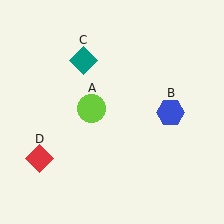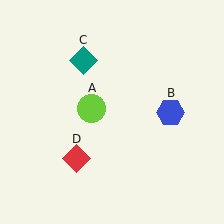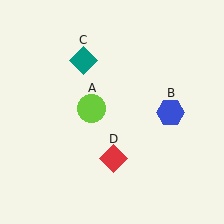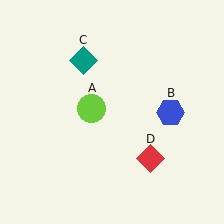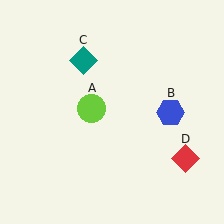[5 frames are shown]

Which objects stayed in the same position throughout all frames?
Lime circle (object A) and blue hexagon (object B) and teal diamond (object C) remained stationary.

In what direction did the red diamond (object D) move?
The red diamond (object D) moved right.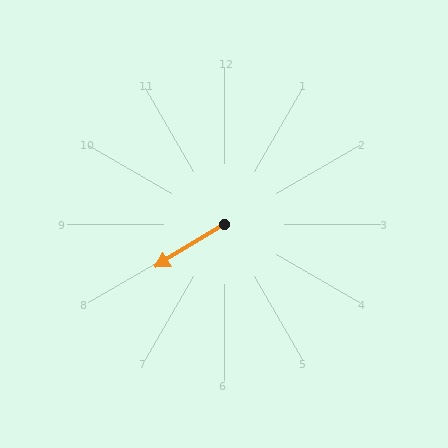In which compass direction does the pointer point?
Southwest.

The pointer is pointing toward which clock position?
Roughly 8 o'clock.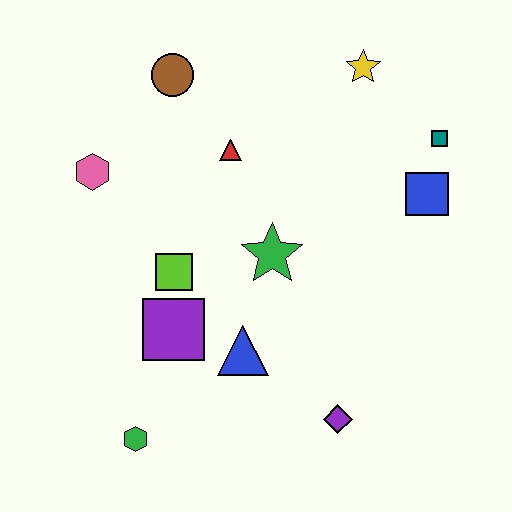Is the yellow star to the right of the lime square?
Yes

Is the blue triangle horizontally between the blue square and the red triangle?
Yes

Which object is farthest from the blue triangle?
The yellow star is farthest from the blue triangle.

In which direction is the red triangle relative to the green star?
The red triangle is above the green star.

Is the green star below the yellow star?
Yes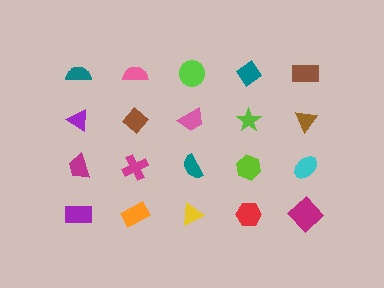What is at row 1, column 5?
A brown rectangle.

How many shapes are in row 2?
5 shapes.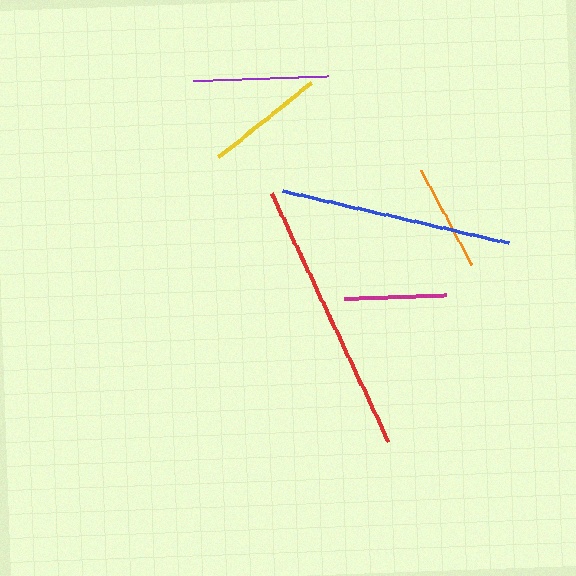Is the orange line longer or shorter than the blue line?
The blue line is longer than the orange line.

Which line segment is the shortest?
The magenta line is the shortest at approximately 101 pixels.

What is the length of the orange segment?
The orange segment is approximately 107 pixels long.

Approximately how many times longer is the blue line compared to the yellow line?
The blue line is approximately 2.0 times the length of the yellow line.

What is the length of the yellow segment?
The yellow segment is approximately 118 pixels long.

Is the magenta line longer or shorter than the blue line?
The blue line is longer than the magenta line.